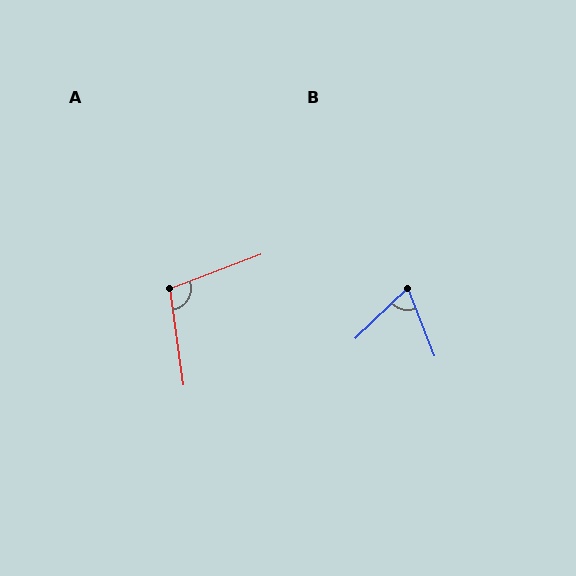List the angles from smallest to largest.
B (68°), A (103°).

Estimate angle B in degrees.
Approximately 68 degrees.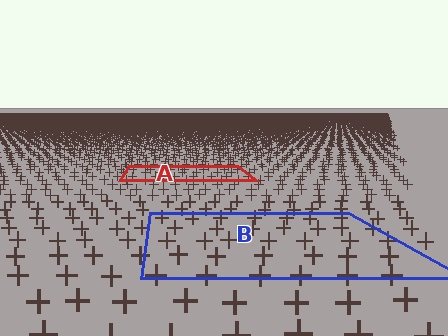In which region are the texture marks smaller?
The texture marks are smaller in region A, because it is farther away.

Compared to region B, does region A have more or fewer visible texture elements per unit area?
Region A has more texture elements per unit area — they are packed more densely because it is farther away.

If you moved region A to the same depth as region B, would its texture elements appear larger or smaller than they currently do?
They would appear larger. At a closer depth, the same texture elements are projected at a bigger on-screen size.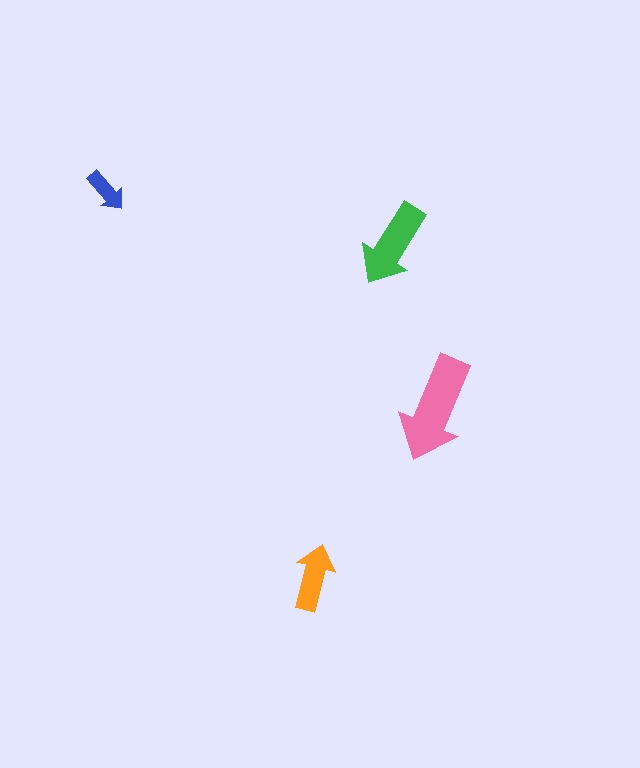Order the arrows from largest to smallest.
the pink one, the green one, the orange one, the blue one.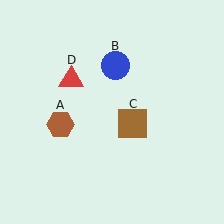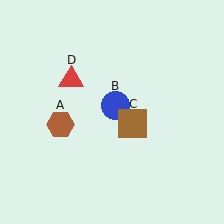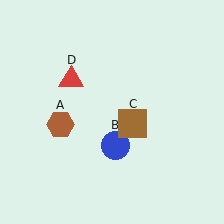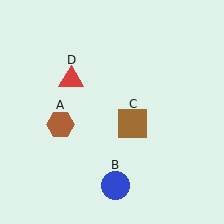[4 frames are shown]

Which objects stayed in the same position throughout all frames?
Brown hexagon (object A) and brown square (object C) and red triangle (object D) remained stationary.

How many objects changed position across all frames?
1 object changed position: blue circle (object B).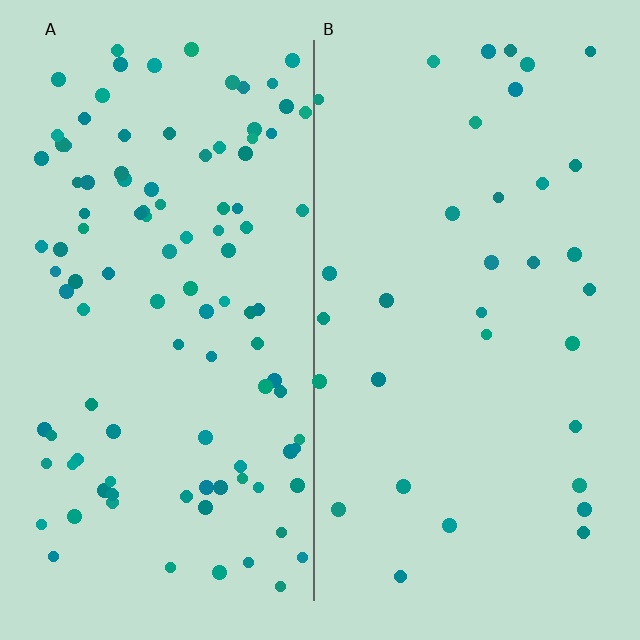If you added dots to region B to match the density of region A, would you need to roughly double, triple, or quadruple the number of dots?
Approximately triple.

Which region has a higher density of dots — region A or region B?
A (the left).